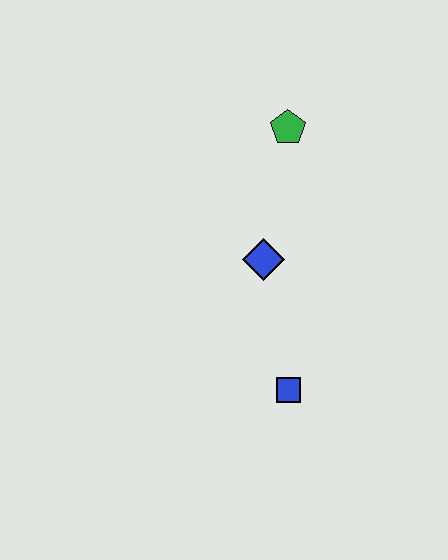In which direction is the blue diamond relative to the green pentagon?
The blue diamond is below the green pentagon.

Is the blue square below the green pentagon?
Yes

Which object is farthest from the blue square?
The green pentagon is farthest from the blue square.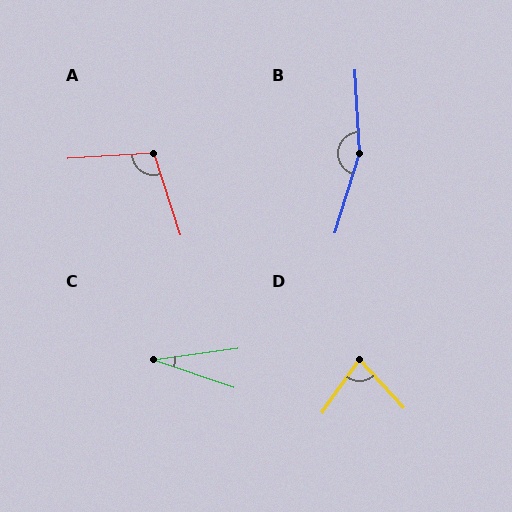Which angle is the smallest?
C, at approximately 27 degrees.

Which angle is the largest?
B, at approximately 160 degrees.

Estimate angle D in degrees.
Approximately 77 degrees.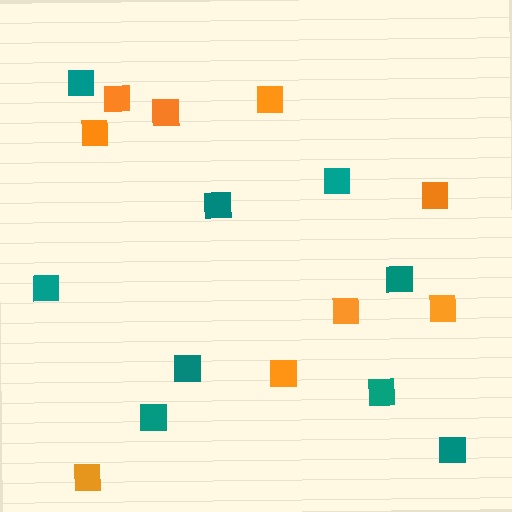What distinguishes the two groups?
There are 2 groups: one group of teal squares (9) and one group of orange squares (9).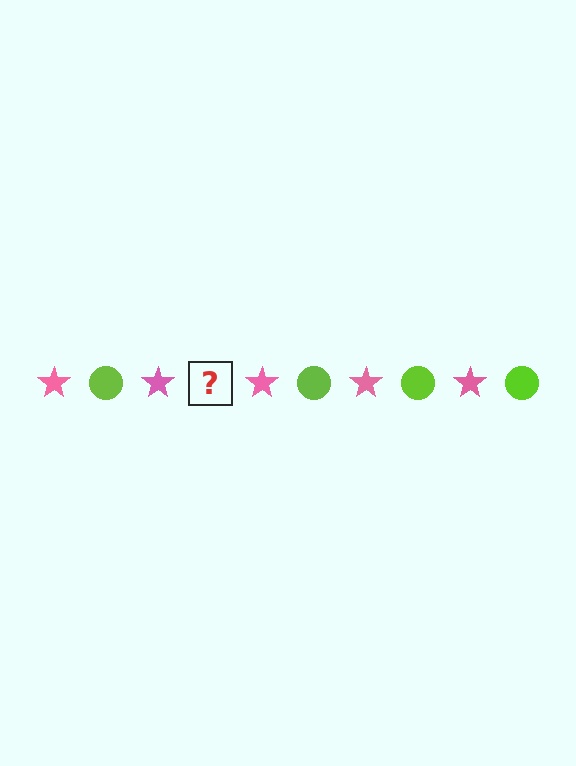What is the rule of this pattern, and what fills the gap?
The rule is that the pattern alternates between pink star and lime circle. The gap should be filled with a lime circle.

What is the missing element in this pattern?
The missing element is a lime circle.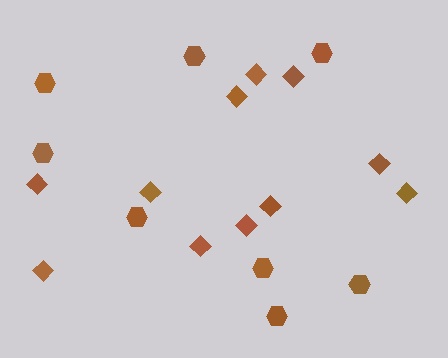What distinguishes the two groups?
There are 2 groups: one group of diamonds (11) and one group of hexagons (8).